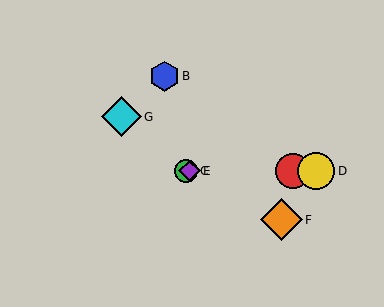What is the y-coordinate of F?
Object F is at y≈220.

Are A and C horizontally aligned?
Yes, both are at y≈171.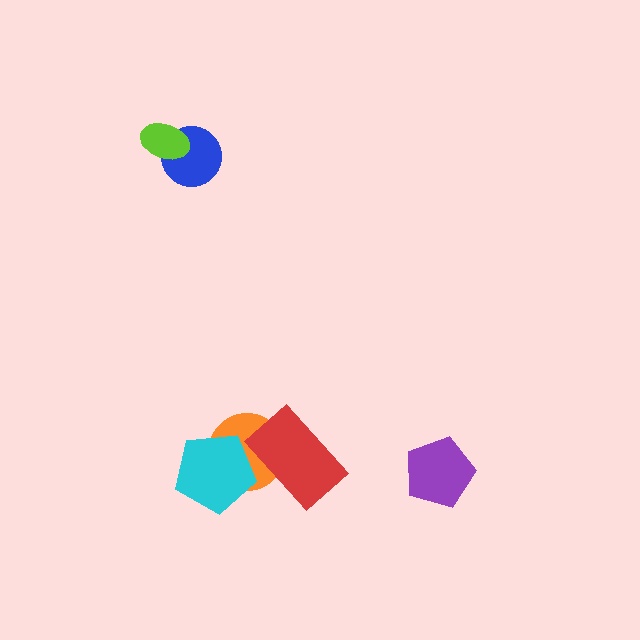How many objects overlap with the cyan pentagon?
1 object overlaps with the cyan pentagon.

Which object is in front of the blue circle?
The lime ellipse is in front of the blue circle.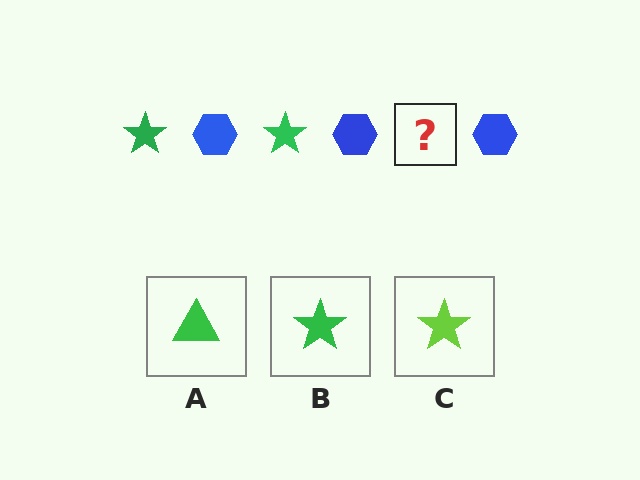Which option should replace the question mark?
Option B.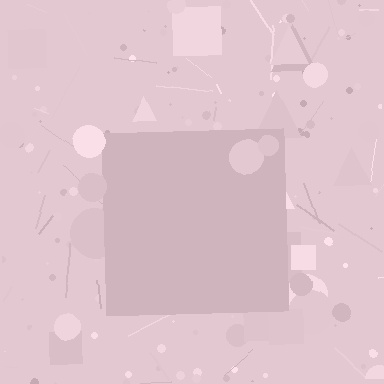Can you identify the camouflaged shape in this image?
The camouflaged shape is a square.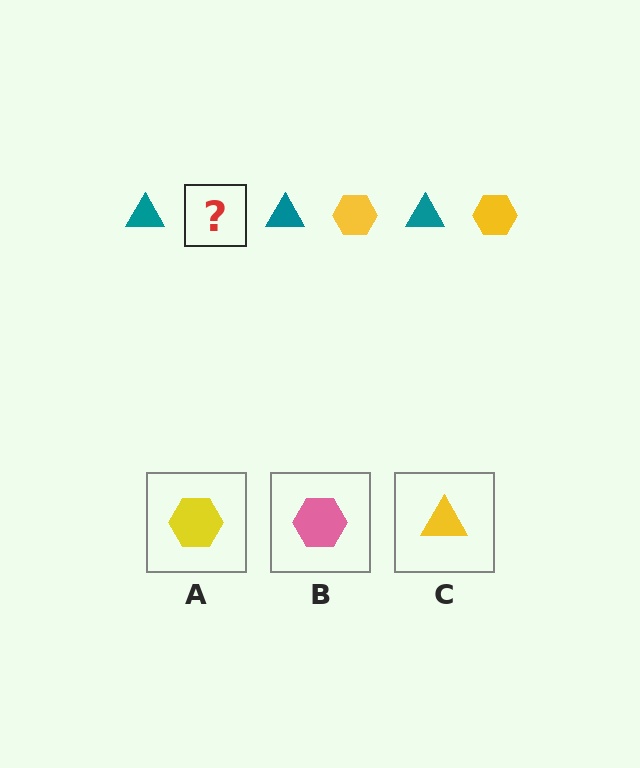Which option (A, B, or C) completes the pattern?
A.